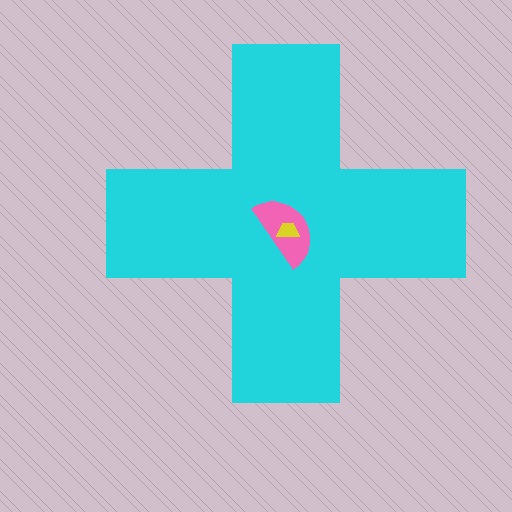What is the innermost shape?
The yellow trapezoid.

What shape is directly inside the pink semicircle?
The yellow trapezoid.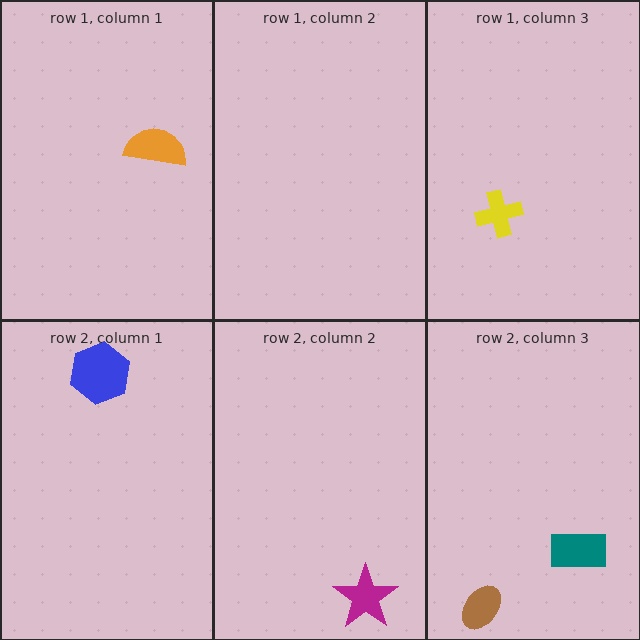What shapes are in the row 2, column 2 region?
The magenta star.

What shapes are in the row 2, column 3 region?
The brown ellipse, the teal rectangle.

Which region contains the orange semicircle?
The row 1, column 1 region.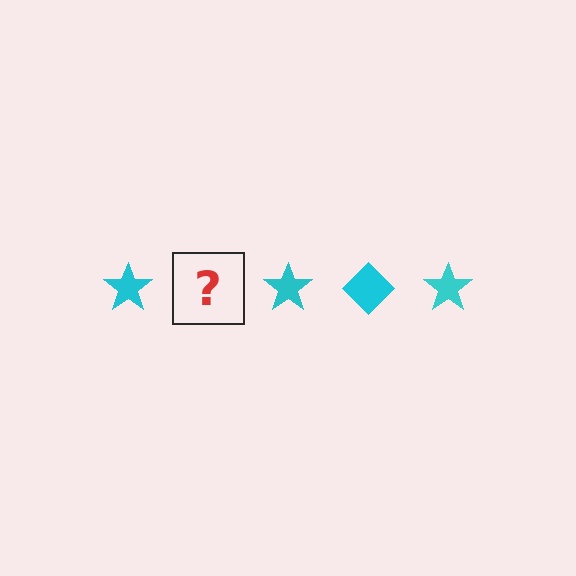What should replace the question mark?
The question mark should be replaced with a cyan diamond.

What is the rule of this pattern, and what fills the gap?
The rule is that the pattern cycles through star, diamond shapes in cyan. The gap should be filled with a cyan diamond.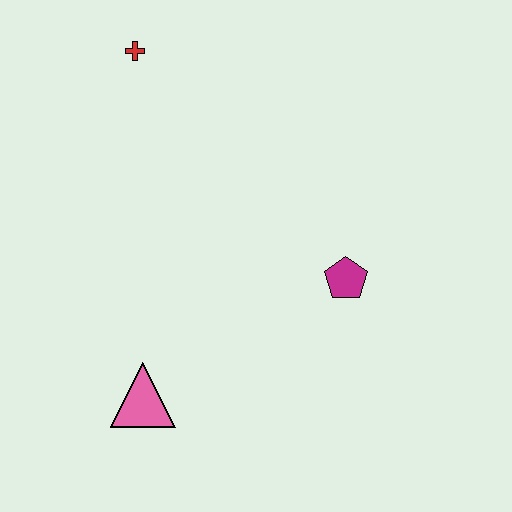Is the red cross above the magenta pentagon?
Yes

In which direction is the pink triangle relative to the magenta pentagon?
The pink triangle is to the left of the magenta pentagon.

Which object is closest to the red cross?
The magenta pentagon is closest to the red cross.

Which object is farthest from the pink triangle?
The red cross is farthest from the pink triangle.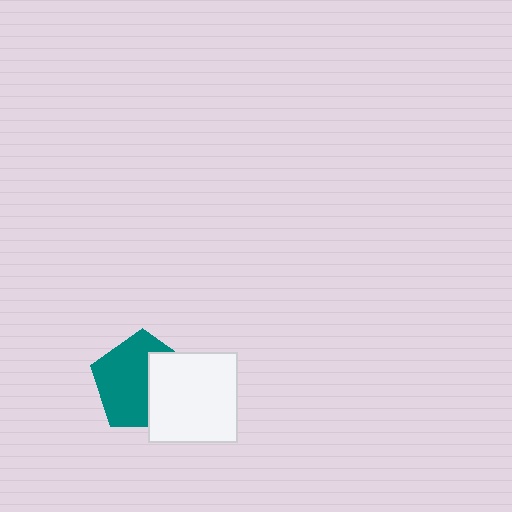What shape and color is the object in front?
The object in front is a white square.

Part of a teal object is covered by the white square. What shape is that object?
It is a pentagon.